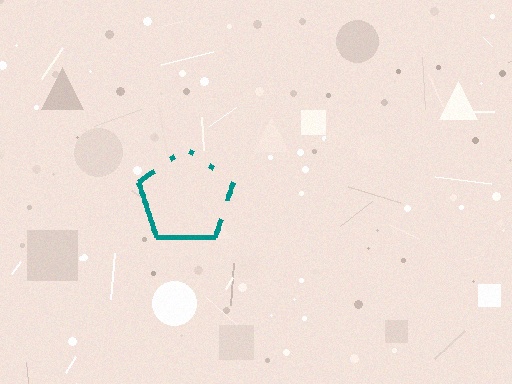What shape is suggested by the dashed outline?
The dashed outline suggests a pentagon.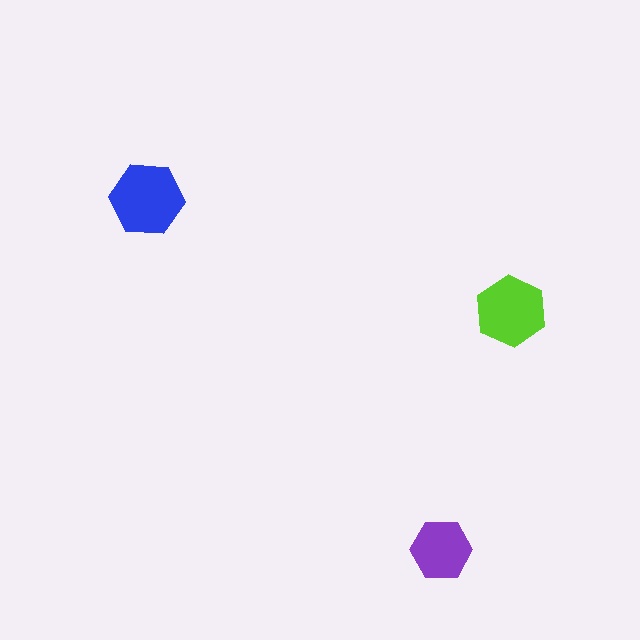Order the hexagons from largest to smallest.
the blue one, the lime one, the purple one.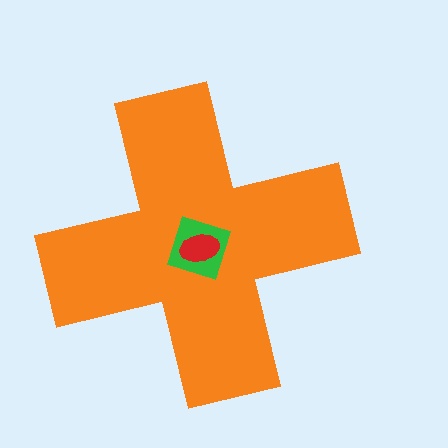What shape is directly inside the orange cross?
The green diamond.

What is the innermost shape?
The red ellipse.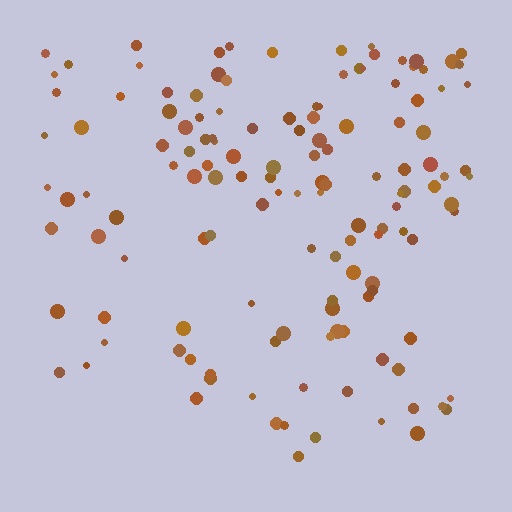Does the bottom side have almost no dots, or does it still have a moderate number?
Still a moderate number, just noticeably fewer than the top.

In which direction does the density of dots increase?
From bottom to top, with the top side densest.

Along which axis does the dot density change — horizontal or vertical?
Vertical.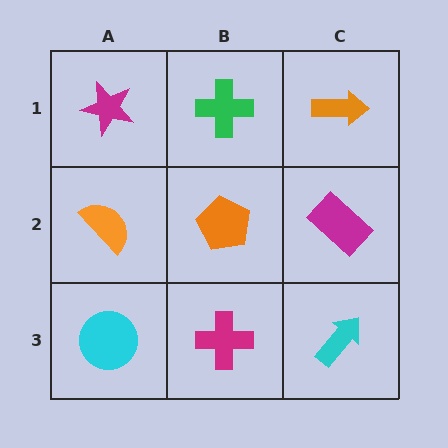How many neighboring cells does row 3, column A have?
2.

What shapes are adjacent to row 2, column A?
A magenta star (row 1, column A), a cyan circle (row 3, column A), an orange pentagon (row 2, column B).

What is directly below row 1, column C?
A magenta rectangle.